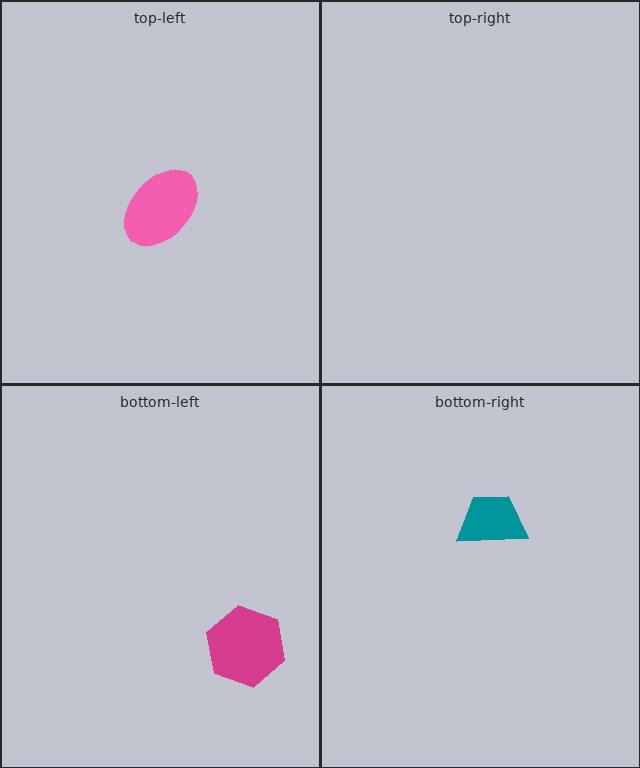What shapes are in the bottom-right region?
The teal trapezoid.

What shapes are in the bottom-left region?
The magenta hexagon.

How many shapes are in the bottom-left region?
1.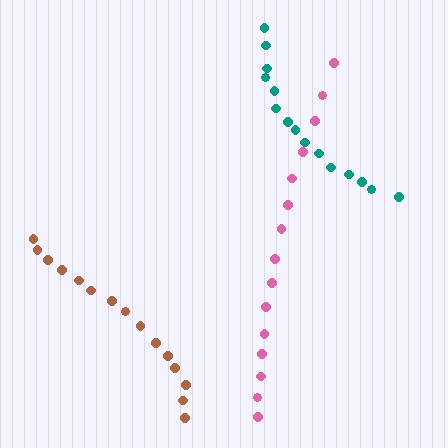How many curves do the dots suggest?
There are 3 distinct paths.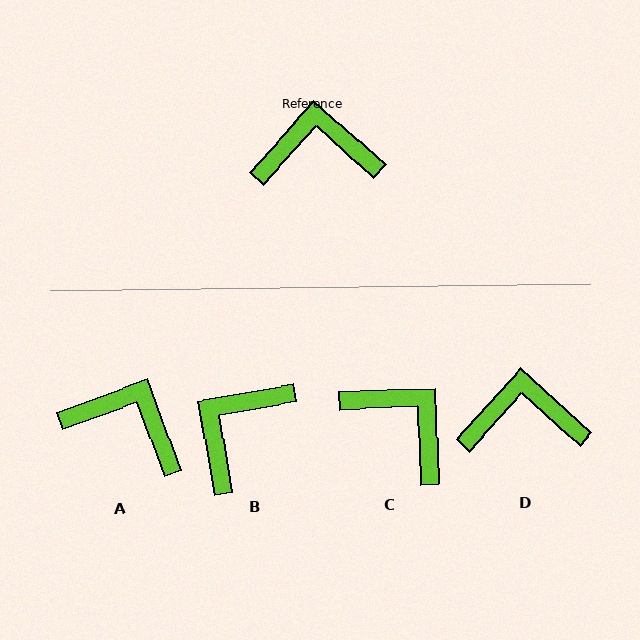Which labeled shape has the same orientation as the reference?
D.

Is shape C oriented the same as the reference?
No, it is off by about 46 degrees.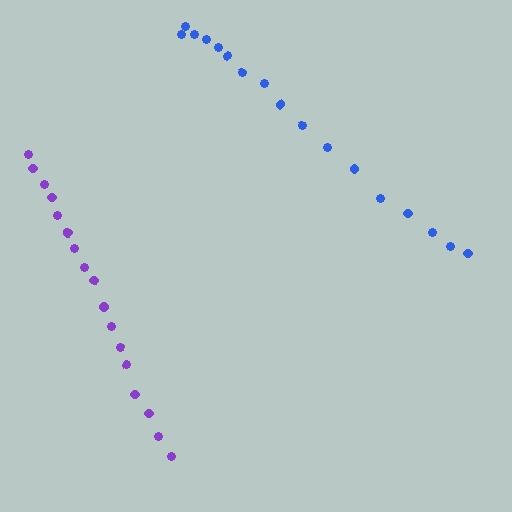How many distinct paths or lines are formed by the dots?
There are 2 distinct paths.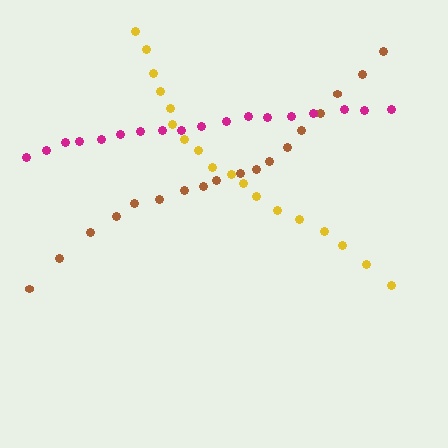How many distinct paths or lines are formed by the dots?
There are 3 distinct paths.